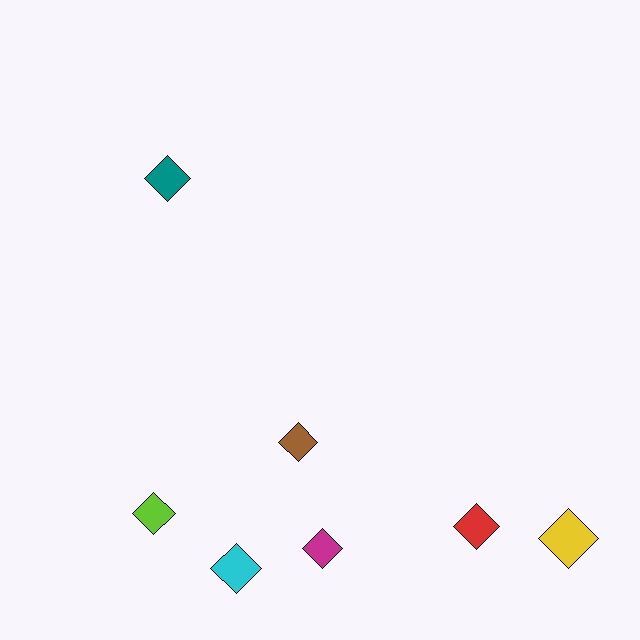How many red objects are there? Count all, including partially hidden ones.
There is 1 red object.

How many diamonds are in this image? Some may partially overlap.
There are 7 diamonds.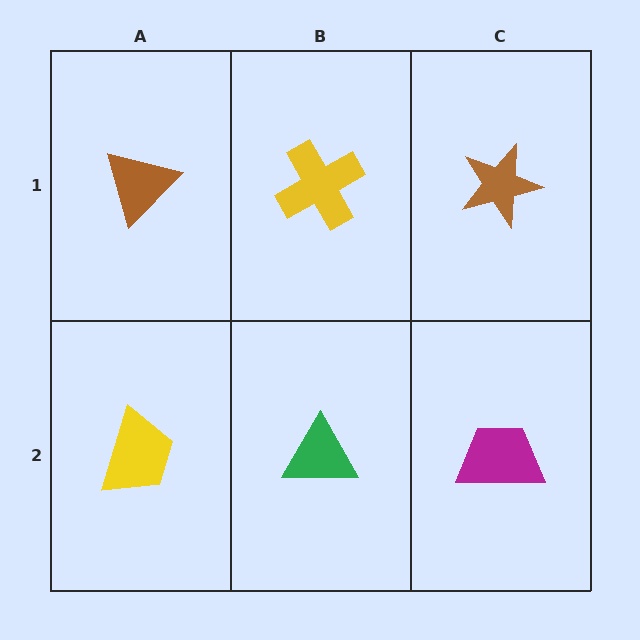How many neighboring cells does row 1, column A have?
2.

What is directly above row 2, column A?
A brown triangle.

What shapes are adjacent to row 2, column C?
A brown star (row 1, column C), a green triangle (row 2, column B).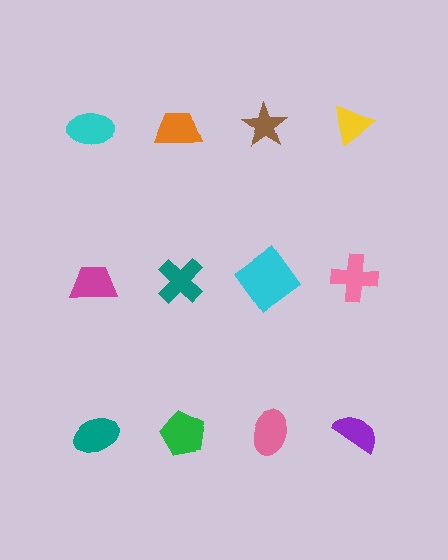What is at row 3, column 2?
A green pentagon.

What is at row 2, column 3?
A cyan diamond.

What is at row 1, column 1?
A cyan ellipse.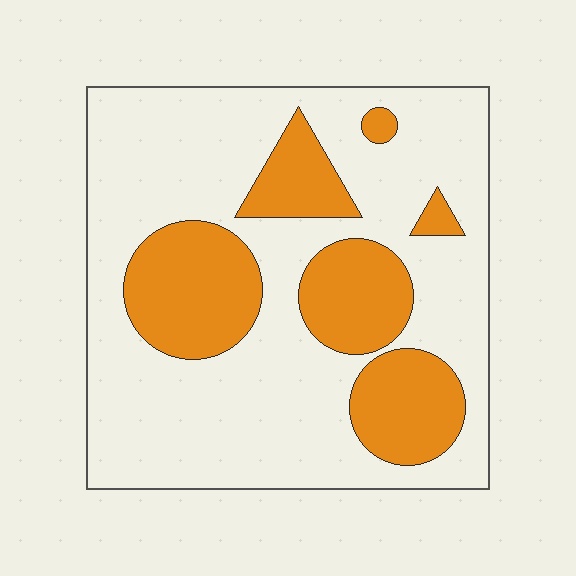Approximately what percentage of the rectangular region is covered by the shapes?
Approximately 30%.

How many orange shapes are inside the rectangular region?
6.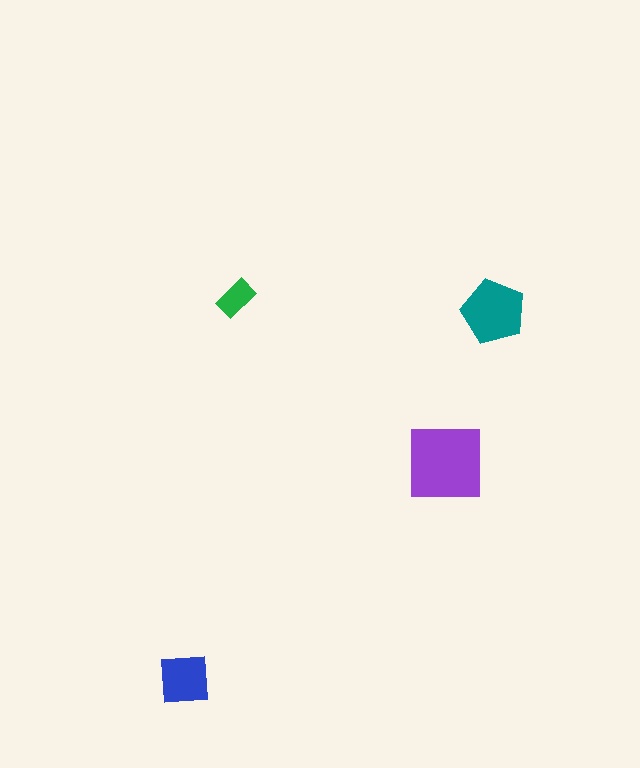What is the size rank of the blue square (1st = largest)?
3rd.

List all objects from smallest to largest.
The green rectangle, the blue square, the teal pentagon, the purple square.